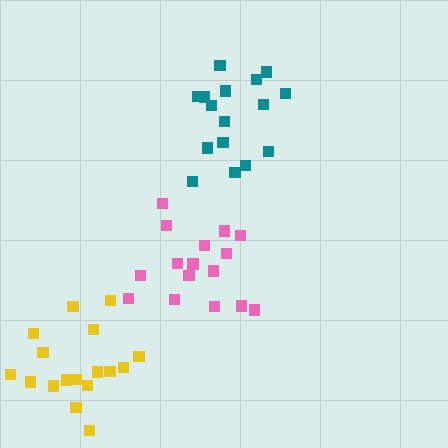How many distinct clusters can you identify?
There are 3 distinct clusters.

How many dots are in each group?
Group 1: 16 dots, Group 2: 16 dots, Group 3: 17 dots (49 total).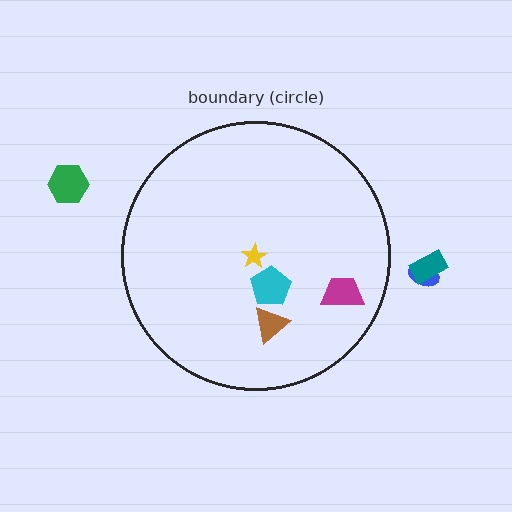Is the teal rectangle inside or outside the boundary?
Outside.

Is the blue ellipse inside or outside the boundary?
Outside.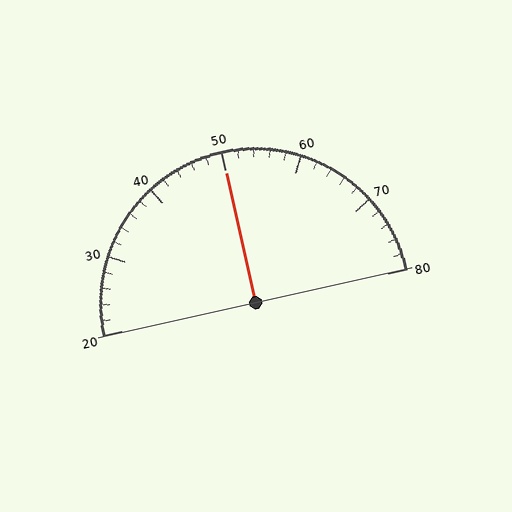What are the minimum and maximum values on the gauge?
The gauge ranges from 20 to 80.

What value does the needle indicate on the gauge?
The needle indicates approximately 50.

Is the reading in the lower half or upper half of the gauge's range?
The reading is in the upper half of the range (20 to 80).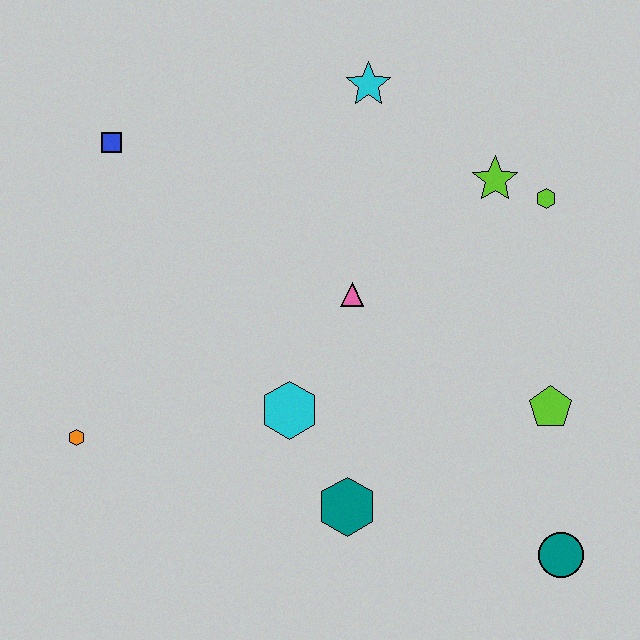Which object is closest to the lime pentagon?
The teal circle is closest to the lime pentagon.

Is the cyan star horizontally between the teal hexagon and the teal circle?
Yes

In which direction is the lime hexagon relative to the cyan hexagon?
The lime hexagon is to the right of the cyan hexagon.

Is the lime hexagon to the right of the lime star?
Yes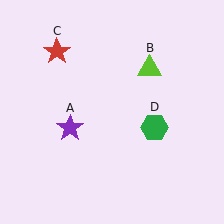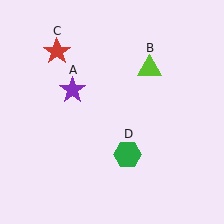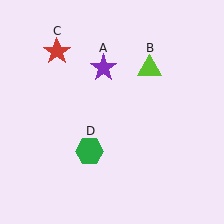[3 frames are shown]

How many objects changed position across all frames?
2 objects changed position: purple star (object A), green hexagon (object D).